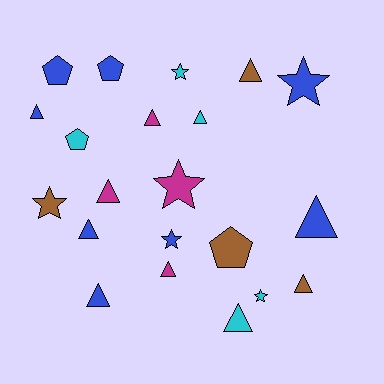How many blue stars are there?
There are 2 blue stars.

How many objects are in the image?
There are 21 objects.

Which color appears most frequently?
Blue, with 8 objects.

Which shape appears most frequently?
Triangle, with 11 objects.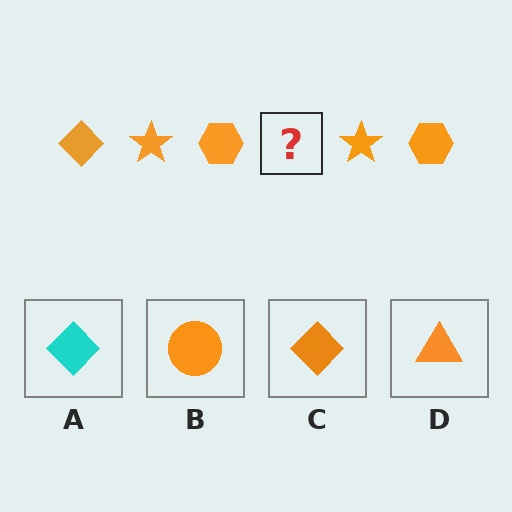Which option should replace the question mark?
Option C.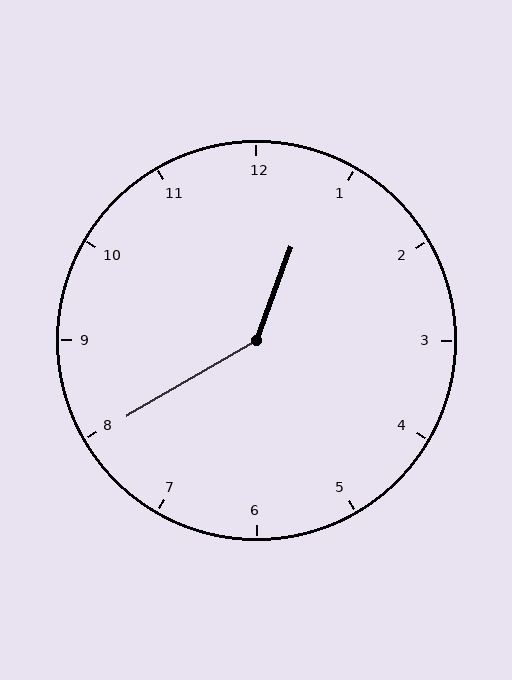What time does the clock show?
12:40.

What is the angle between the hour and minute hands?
Approximately 140 degrees.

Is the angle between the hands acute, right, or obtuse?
It is obtuse.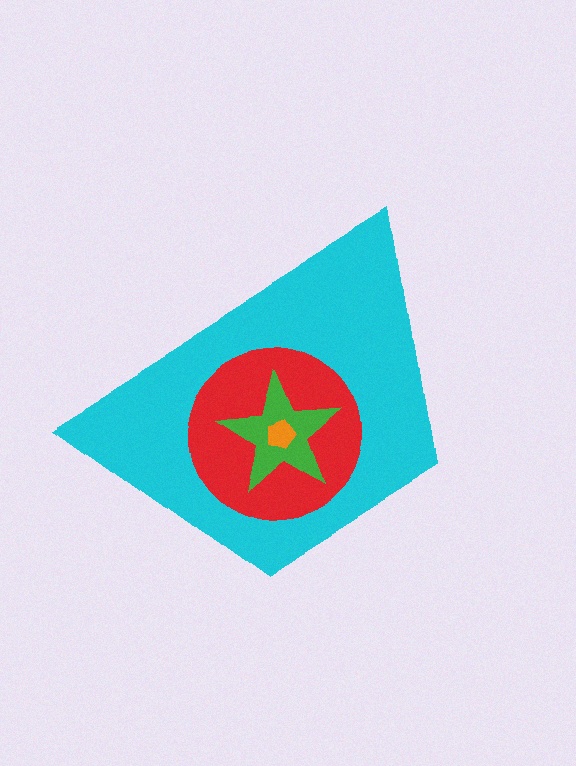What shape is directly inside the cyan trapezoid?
The red circle.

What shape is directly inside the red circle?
The green star.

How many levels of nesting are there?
4.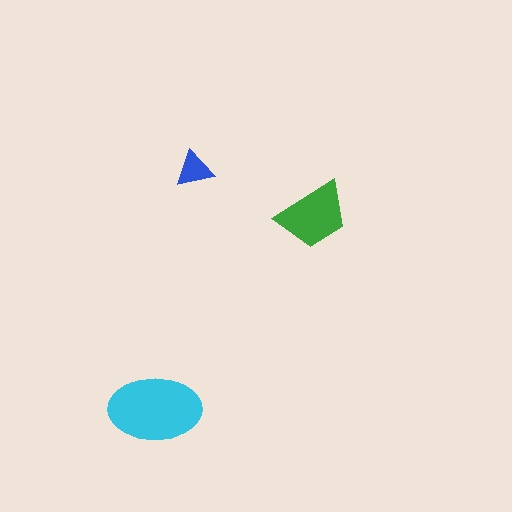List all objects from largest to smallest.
The cyan ellipse, the green trapezoid, the blue triangle.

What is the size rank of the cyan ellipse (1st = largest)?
1st.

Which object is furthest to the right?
The green trapezoid is rightmost.